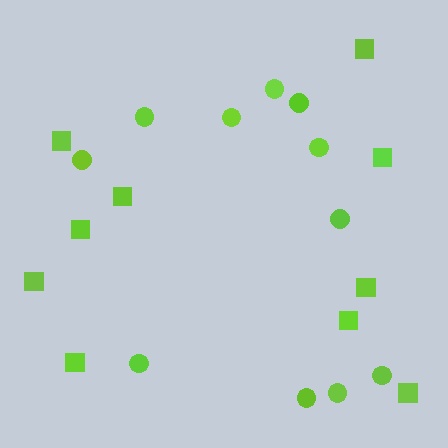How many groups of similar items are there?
There are 2 groups: one group of squares (10) and one group of circles (11).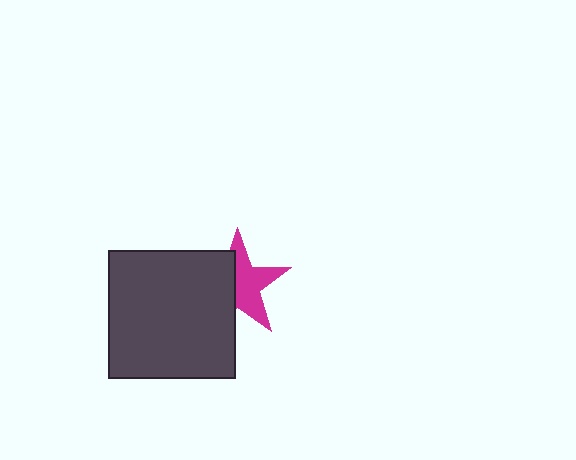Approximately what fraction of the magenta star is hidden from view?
Roughly 44% of the magenta star is hidden behind the dark gray square.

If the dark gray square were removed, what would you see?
You would see the complete magenta star.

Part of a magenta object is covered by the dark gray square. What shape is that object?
It is a star.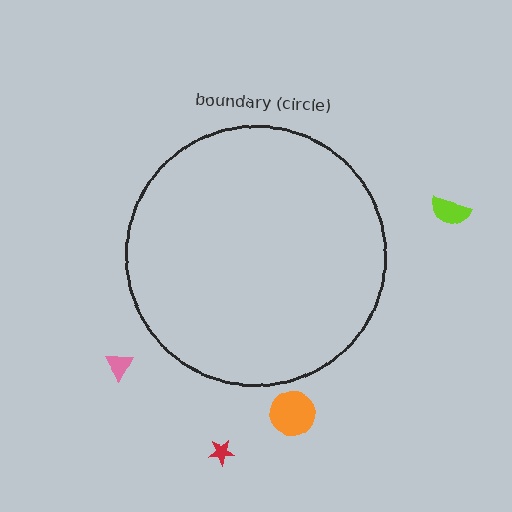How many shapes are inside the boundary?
0 inside, 4 outside.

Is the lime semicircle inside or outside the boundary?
Outside.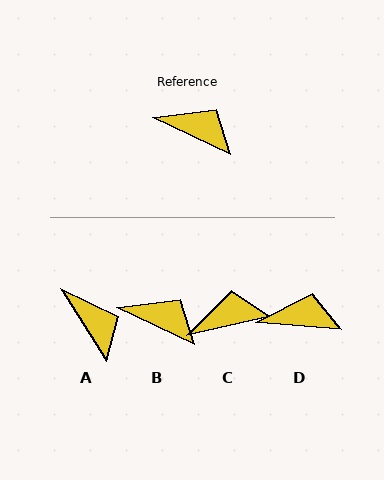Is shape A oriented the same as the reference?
No, it is off by about 32 degrees.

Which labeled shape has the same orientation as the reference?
B.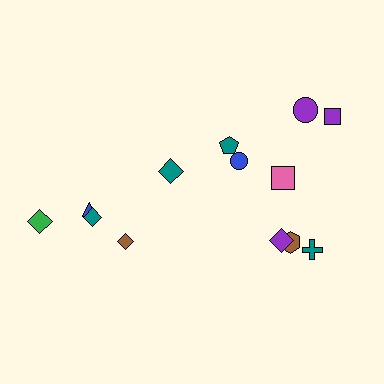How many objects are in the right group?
There are 8 objects.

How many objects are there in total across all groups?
There are 13 objects.